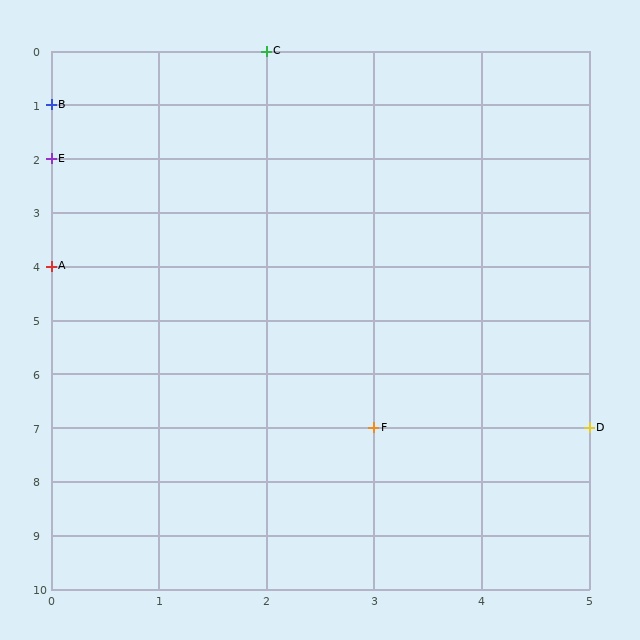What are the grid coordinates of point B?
Point B is at grid coordinates (0, 1).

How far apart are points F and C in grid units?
Points F and C are 1 column and 7 rows apart (about 7.1 grid units diagonally).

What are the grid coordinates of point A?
Point A is at grid coordinates (0, 4).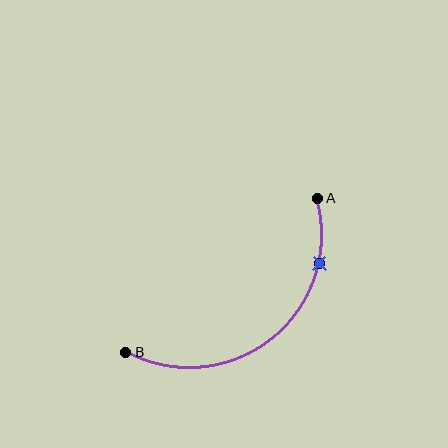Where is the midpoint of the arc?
The arc midpoint is the point on the curve farthest from the straight line joining A and B. It sits below and to the right of that line.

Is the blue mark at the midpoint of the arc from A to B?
No. The blue mark lies on the arc but is closer to endpoint A. The arc midpoint would be at the point on the curve equidistant along the arc from both A and B.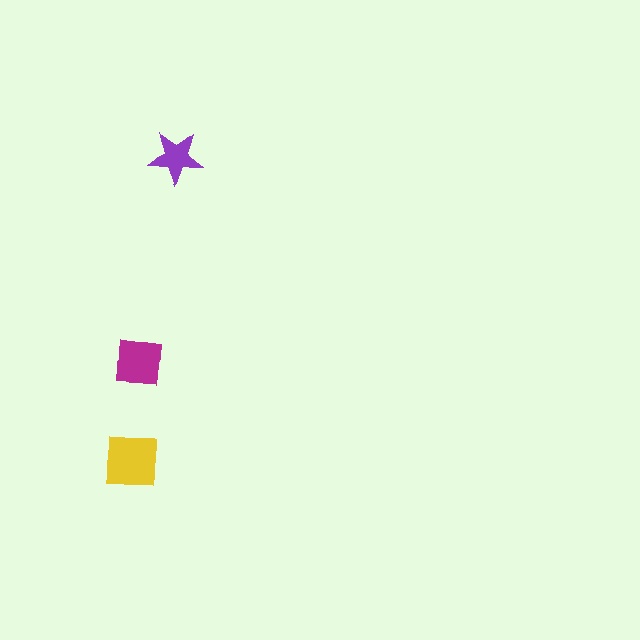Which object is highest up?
The purple star is topmost.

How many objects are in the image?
There are 3 objects in the image.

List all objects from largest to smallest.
The yellow square, the magenta square, the purple star.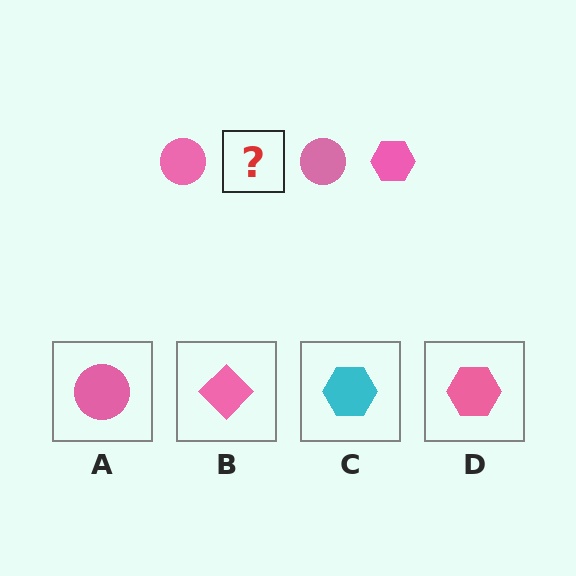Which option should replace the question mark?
Option D.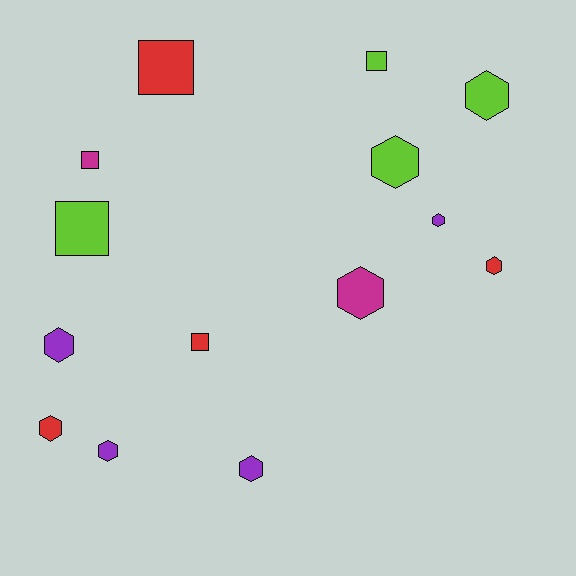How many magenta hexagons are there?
There is 1 magenta hexagon.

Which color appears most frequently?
Red, with 4 objects.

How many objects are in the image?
There are 14 objects.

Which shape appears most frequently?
Hexagon, with 9 objects.